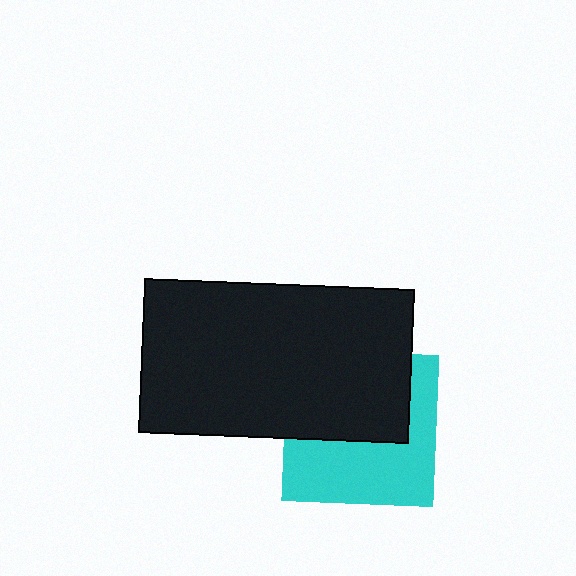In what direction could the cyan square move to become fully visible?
The cyan square could move down. That would shift it out from behind the black rectangle entirely.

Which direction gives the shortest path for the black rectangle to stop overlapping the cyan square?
Moving up gives the shortest separation.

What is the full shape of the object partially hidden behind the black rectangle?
The partially hidden object is a cyan square.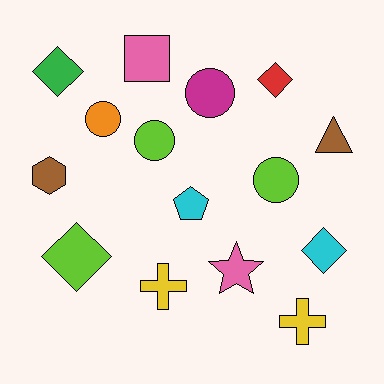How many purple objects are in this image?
There are no purple objects.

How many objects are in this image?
There are 15 objects.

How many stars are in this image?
There is 1 star.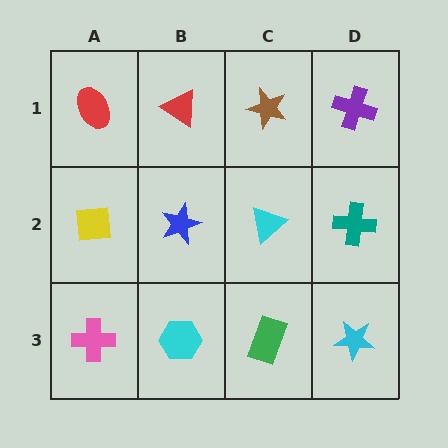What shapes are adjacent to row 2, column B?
A red triangle (row 1, column B), a cyan hexagon (row 3, column B), a yellow square (row 2, column A), a cyan triangle (row 2, column C).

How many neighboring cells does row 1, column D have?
2.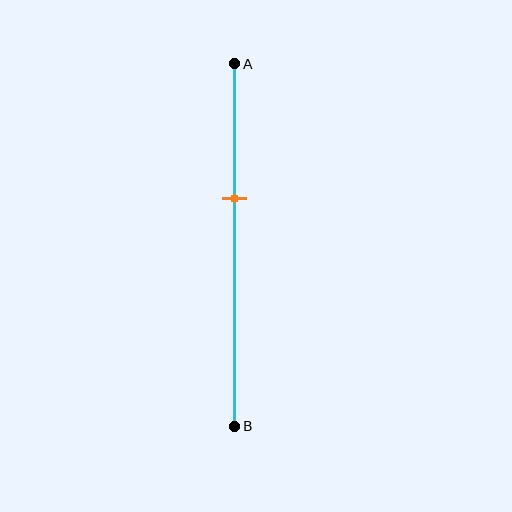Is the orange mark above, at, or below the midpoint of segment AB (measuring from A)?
The orange mark is above the midpoint of segment AB.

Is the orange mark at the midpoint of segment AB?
No, the mark is at about 35% from A, not at the 50% midpoint.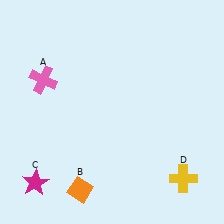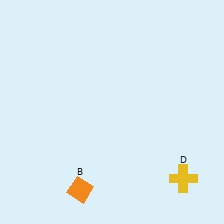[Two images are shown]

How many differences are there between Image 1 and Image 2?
There are 2 differences between the two images.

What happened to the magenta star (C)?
The magenta star (C) was removed in Image 2. It was in the bottom-left area of Image 1.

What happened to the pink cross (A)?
The pink cross (A) was removed in Image 2. It was in the top-left area of Image 1.